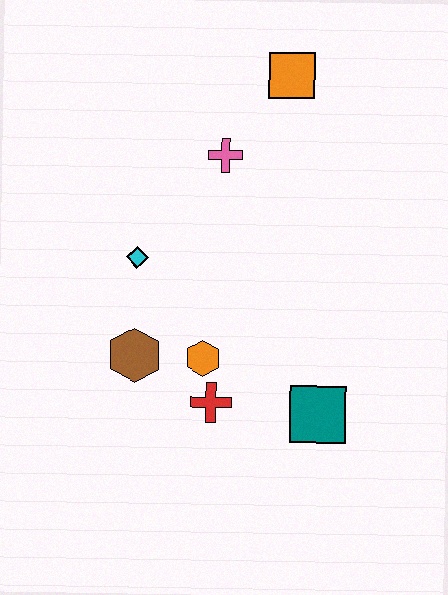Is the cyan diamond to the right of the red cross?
No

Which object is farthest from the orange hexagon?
The orange square is farthest from the orange hexagon.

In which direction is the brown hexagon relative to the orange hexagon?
The brown hexagon is to the left of the orange hexagon.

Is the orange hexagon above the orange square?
No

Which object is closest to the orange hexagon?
The red cross is closest to the orange hexagon.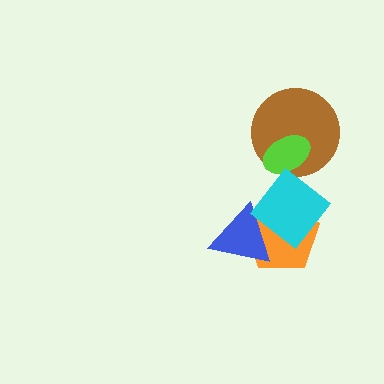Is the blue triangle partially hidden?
Yes, it is partially covered by another shape.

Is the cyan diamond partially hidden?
No, no other shape covers it.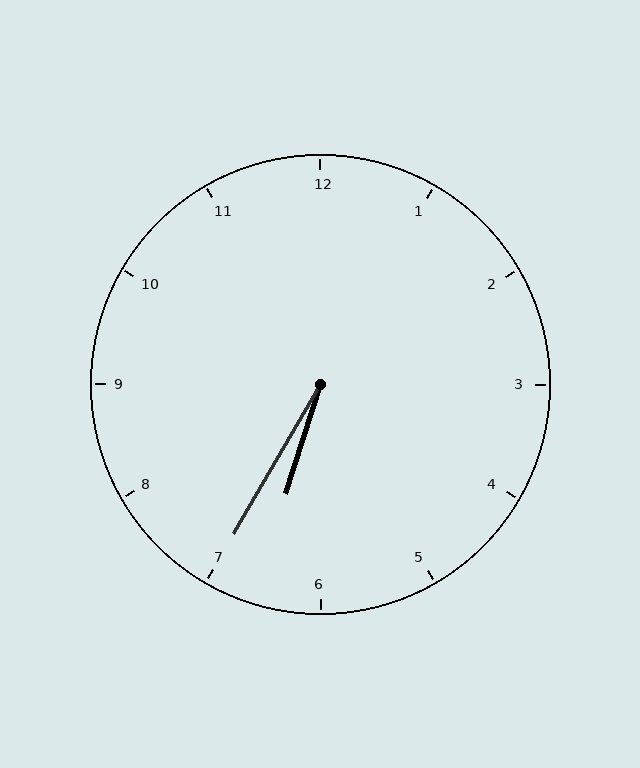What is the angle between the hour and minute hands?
Approximately 12 degrees.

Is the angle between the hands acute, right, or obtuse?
It is acute.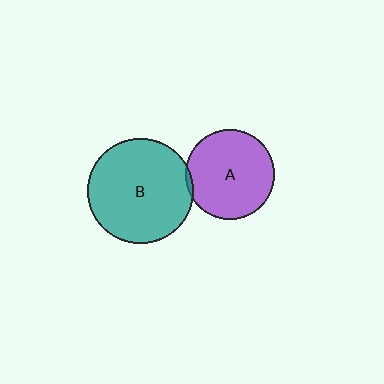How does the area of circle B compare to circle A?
Approximately 1.4 times.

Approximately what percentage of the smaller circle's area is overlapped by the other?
Approximately 5%.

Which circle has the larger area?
Circle B (teal).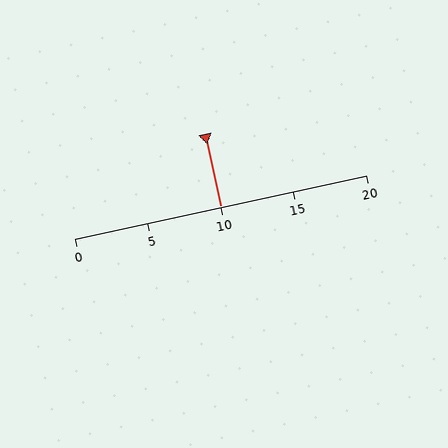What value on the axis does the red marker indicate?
The marker indicates approximately 10.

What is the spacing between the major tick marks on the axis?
The major ticks are spaced 5 apart.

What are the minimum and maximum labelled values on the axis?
The axis runs from 0 to 20.